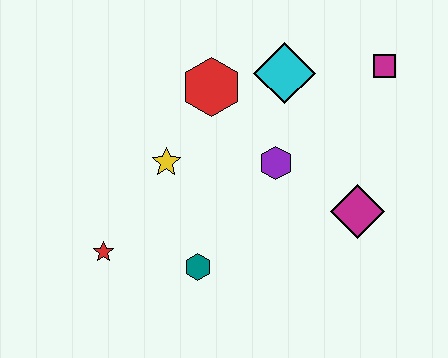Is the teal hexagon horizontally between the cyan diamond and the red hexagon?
No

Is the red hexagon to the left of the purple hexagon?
Yes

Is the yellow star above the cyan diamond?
No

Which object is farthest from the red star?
The magenta square is farthest from the red star.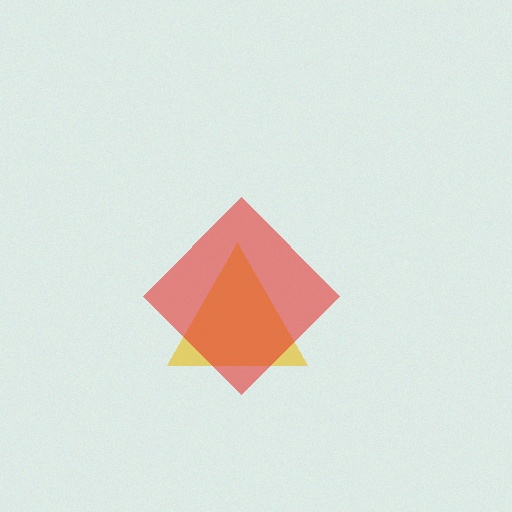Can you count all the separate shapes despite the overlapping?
Yes, there are 2 separate shapes.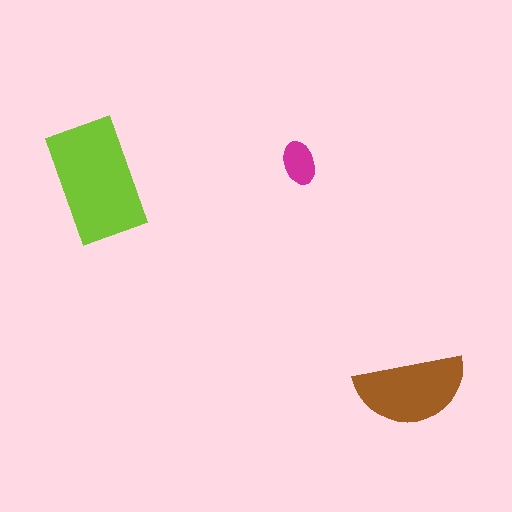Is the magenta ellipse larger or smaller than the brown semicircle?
Smaller.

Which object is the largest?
The lime rectangle.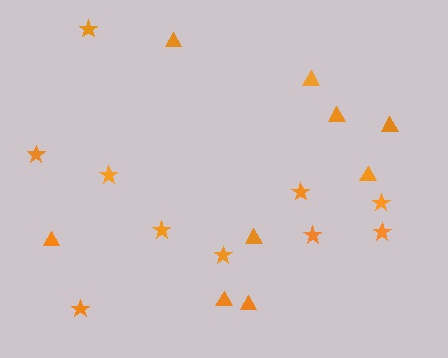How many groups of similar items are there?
There are 2 groups: one group of stars (10) and one group of triangles (9).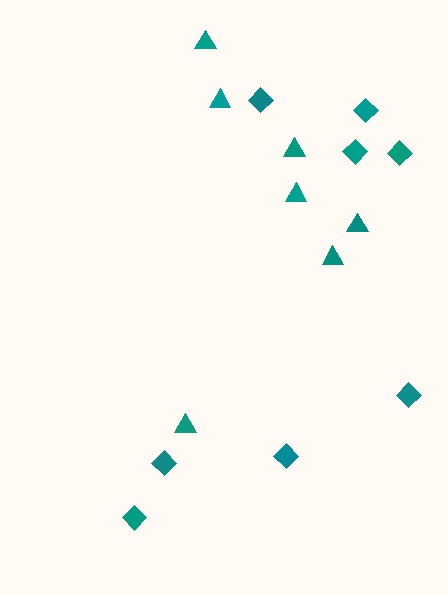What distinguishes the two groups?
There are 2 groups: one group of triangles (7) and one group of diamonds (8).